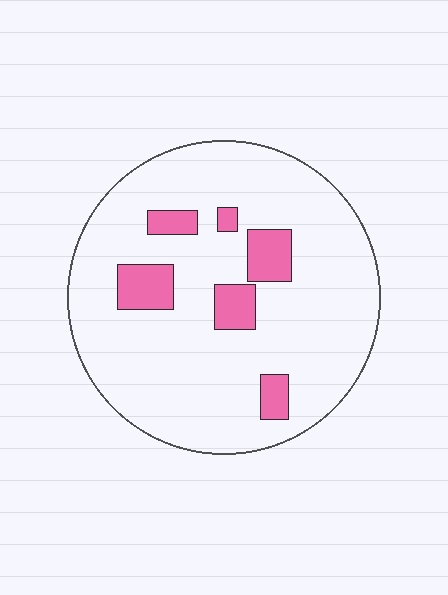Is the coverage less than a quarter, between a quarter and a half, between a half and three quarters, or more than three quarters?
Less than a quarter.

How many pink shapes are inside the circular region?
6.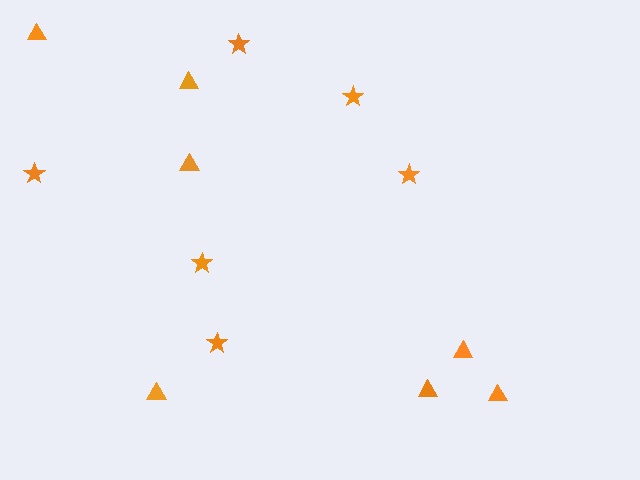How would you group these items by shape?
There are 2 groups: one group of triangles (7) and one group of stars (6).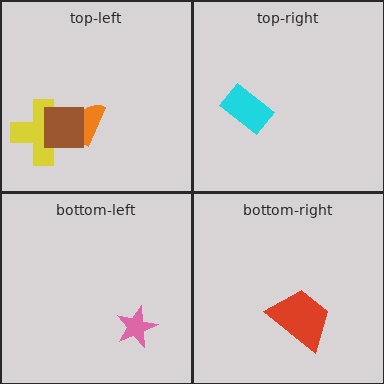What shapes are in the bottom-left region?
The pink star.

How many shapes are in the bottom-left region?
1.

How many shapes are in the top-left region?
3.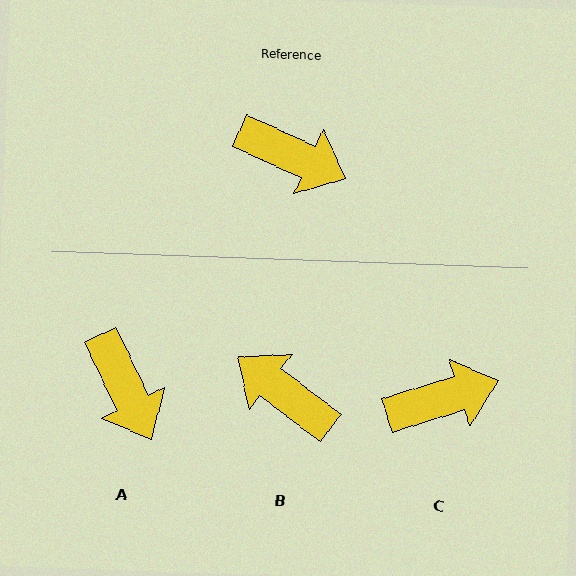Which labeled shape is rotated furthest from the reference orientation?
B, about 167 degrees away.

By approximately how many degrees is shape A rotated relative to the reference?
Approximately 40 degrees clockwise.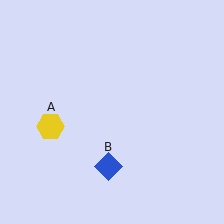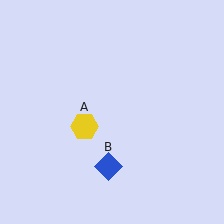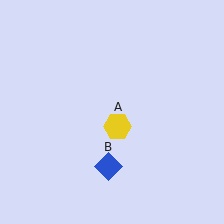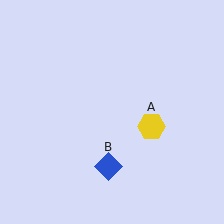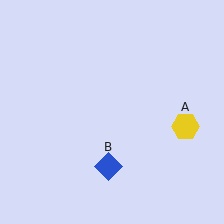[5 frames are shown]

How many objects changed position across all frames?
1 object changed position: yellow hexagon (object A).